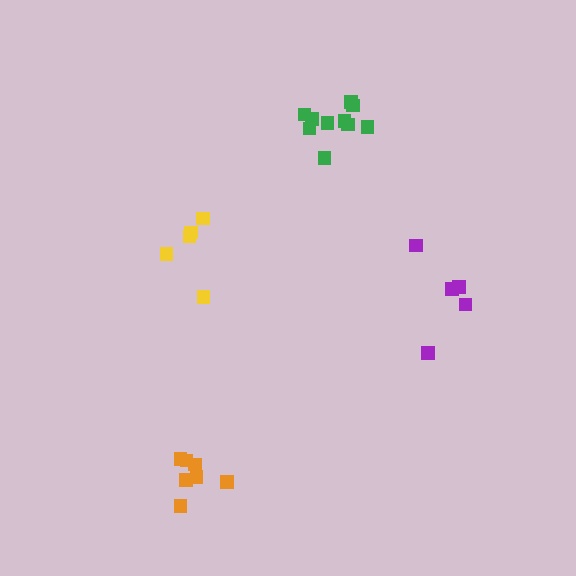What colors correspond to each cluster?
The clusters are colored: green, purple, orange, yellow.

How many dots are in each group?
Group 1: 10 dots, Group 2: 5 dots, Group 3: 7 dots, Group 4: 5 dots (27 total).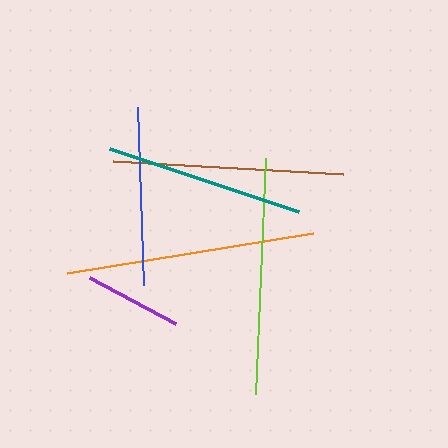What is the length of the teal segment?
The teal segment is approximately 199 pixels long.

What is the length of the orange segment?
The orange segment is approximately 249 pixels long.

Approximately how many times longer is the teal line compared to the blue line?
The teal line is approximately 1.1 times the length of the blue line.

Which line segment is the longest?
The orange line is the longest at approximately 249 pixels.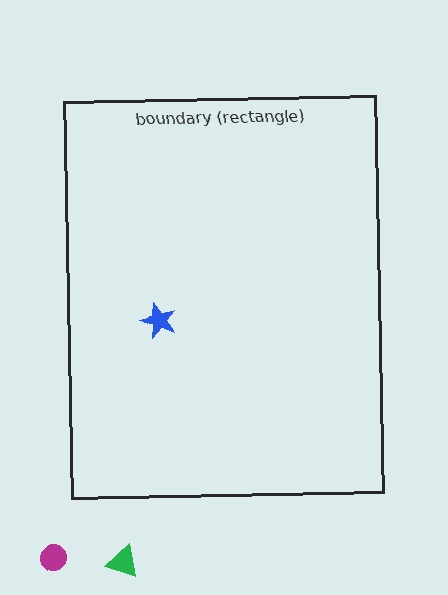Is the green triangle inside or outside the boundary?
Outside.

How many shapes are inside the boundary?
1 inside, 2 outside.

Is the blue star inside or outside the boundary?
Inside.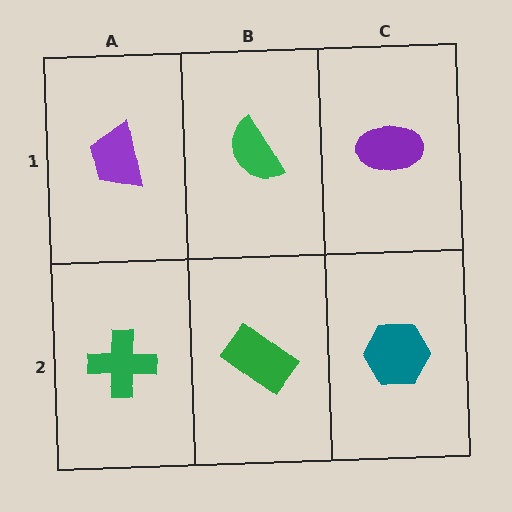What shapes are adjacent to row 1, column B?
A green rectangle (row 2, column B), a purple trapezoid (row 1, column A), a purple ellipse (row 1, column C).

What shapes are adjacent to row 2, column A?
A purple trapezoid (row 1, column A), a green rectangle (row 2, column B).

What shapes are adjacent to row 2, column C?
A purple ellipse (row 1, column C), a green rectangle (row 2, column B).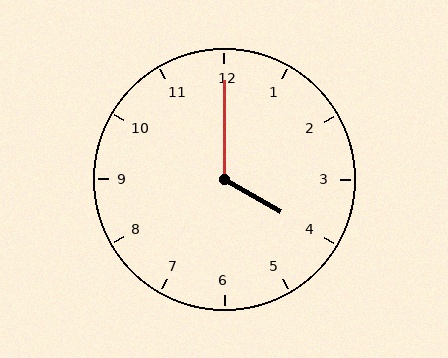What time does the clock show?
4:00.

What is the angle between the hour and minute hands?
Approximately 120 degrees.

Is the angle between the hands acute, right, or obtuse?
It is obtuse.